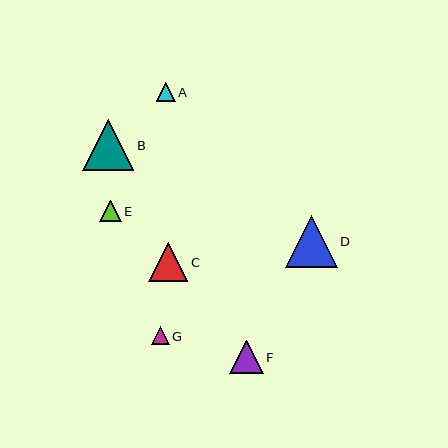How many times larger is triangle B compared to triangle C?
Triangle B is approximately 1.3 times the size of triangle C.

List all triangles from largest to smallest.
From largest to smallest: D, B, C, F, E, A, G.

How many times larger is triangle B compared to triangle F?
Triangle B is approximately 1.5 times the size of triangle F.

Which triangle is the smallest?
Triangle G is the smallest with a size of approximately 18 pixels.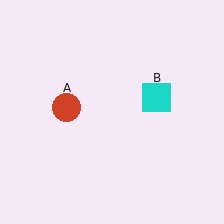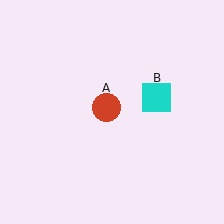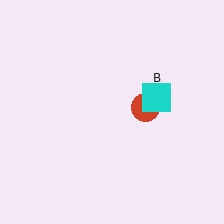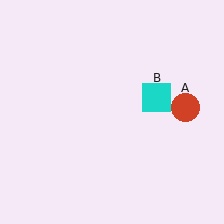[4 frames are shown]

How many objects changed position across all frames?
1 object changed position: red circle (object A).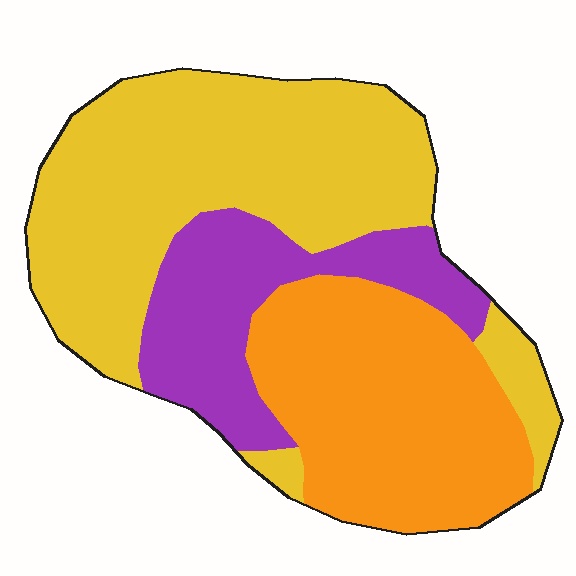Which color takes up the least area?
Purple, at roughly 20%.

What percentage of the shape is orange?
Orange covers roughly 30% of the shape.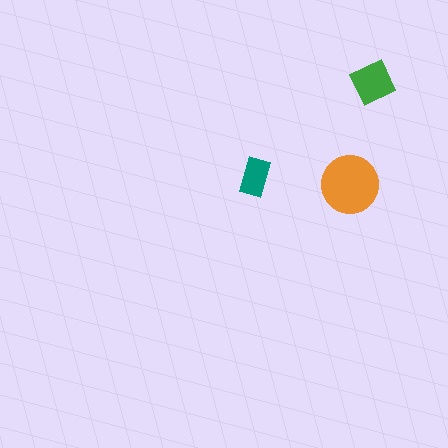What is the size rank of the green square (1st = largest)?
2nd.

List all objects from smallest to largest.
The teal rectangle, the green square, the orange circle.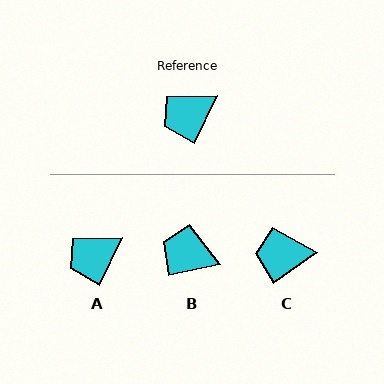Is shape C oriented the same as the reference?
No, it is off by about 29 degrees.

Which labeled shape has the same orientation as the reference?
A.